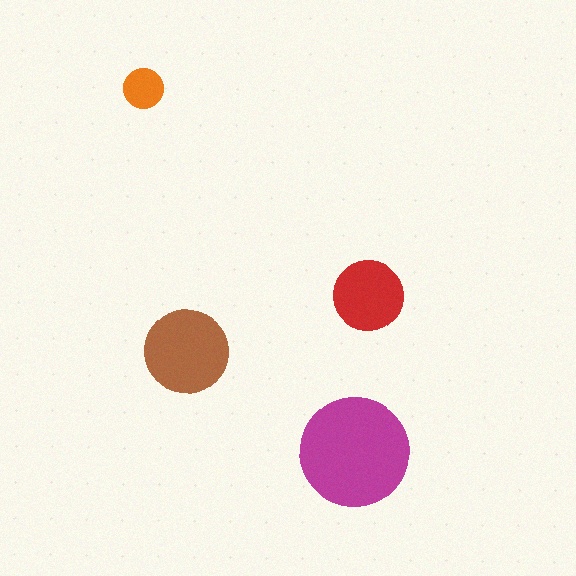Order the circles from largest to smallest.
the magenta one, the brown one, the red one, the orange one.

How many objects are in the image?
There are 4 objects in the image.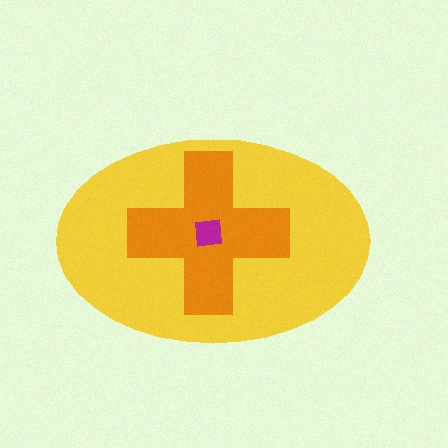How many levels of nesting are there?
3.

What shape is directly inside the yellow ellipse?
The orange cross.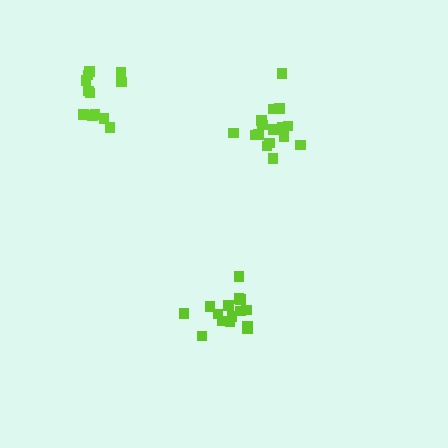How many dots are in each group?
Group 1: 15 dots, Group 2: 16 dots, Group 3: 12 dots (43 total).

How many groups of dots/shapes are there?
There are 3 groups.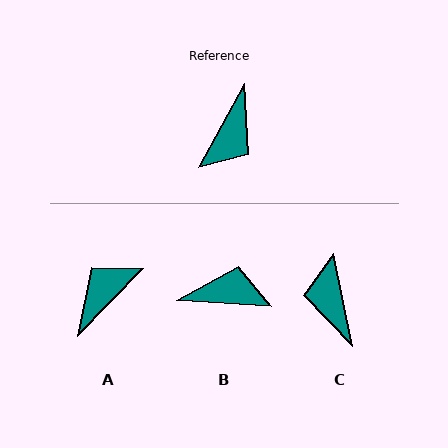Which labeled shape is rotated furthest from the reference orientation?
A, about 164 degrees away.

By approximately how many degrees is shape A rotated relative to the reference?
Approximately 164 degrees counter-clockwise.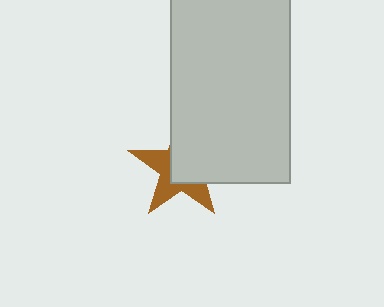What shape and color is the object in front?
The object in front is a light gray rectangle.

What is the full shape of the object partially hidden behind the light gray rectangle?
The partially hidden object is a brown star.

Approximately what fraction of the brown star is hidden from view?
Roughly 55% of the brown star is hidden behind the light gray rectangle.